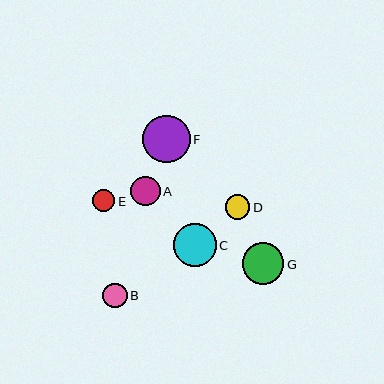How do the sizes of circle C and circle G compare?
Circle C and circle G are approximately the same size.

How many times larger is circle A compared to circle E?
Circle A is approximately 1.3 times the size of circle E.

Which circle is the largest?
Circle F is the largest with a size of approximately 47 pixels.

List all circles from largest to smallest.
From largest to smallest: F, C, G, A, B, D, E.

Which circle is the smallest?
Circle E is the smallest with a size of approximately 22 pixels.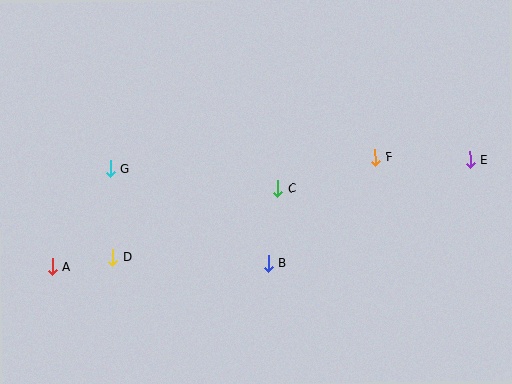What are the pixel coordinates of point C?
Point C is at (278, 189).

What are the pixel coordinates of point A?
Point A is at (52, 267).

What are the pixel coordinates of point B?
Point B is at (268, 263).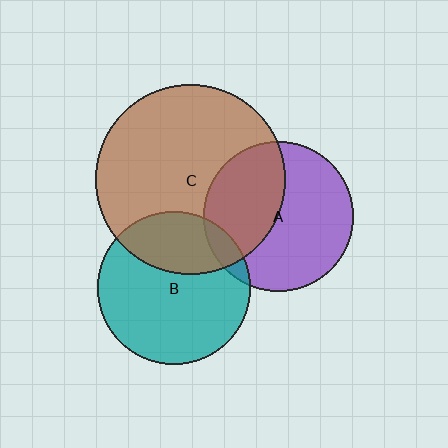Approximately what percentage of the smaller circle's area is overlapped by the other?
Approximately 10%.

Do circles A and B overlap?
Yes.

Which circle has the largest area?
Circle C (brown).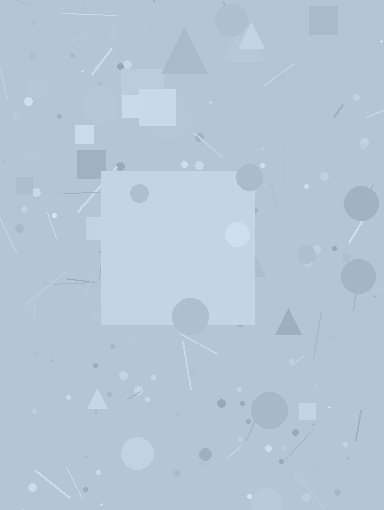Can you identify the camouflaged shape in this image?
The camouflaged shape is a square.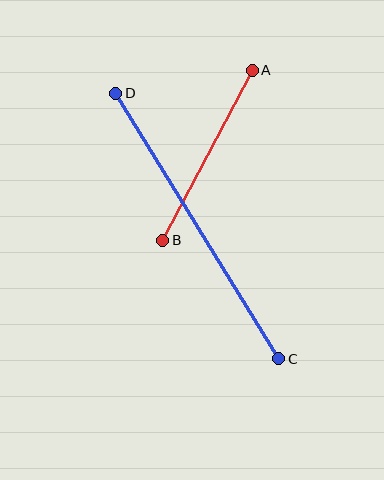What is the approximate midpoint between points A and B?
The midpoint is at approximately (207, 155) pixels.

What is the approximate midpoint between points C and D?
The midpoint is at approximately (197, 226) pixels.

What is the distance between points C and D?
The distance is approximately 312 pixels.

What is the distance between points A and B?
The distance is approximately 192 pixels.